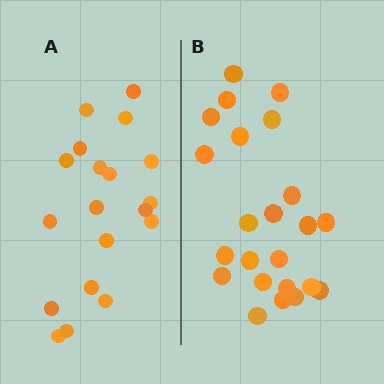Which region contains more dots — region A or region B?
Region B (the right region) has more dots.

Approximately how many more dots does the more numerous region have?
Region B has about 4 more dots than region A.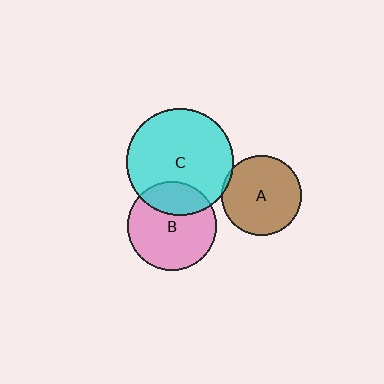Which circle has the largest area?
Circle C (cyan).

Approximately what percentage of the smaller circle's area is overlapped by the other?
Approximately 5%.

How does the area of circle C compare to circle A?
Approximately 1.8 times.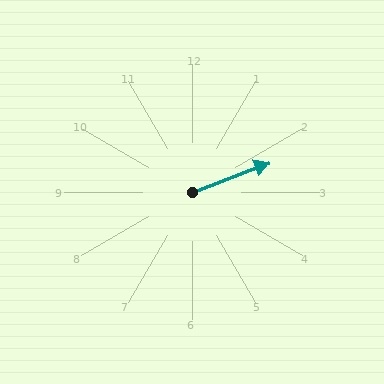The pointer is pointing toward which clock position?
Roughly 2 o'clock.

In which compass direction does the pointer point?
East.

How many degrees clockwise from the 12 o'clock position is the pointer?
Approximately 69 degrees.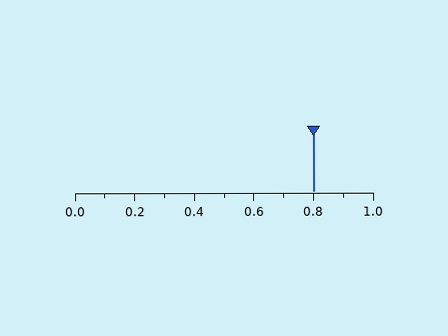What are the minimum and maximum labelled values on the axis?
The axis runs from 0.0 to 1.0.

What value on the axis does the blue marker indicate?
The marker indicates approximately 0.8.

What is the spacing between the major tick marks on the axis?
The major ticks are spaced 0.2 apart.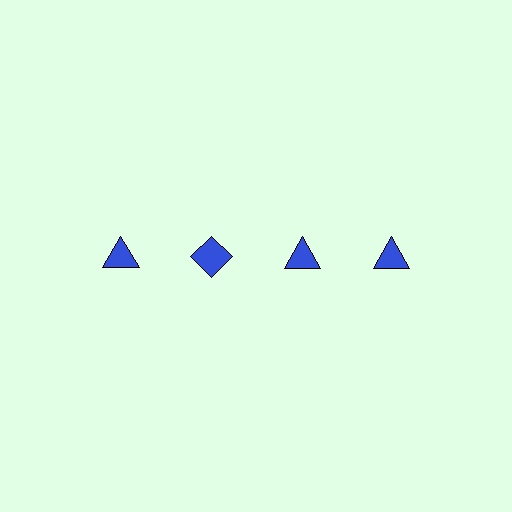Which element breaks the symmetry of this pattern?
The blue diamond in the top row, second from left column breaks the symmetry. All other shapes are blue triangles.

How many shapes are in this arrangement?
There are 4 shapes arranged in a grid pattern.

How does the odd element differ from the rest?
It has a different shape: diamond instead of triangle.